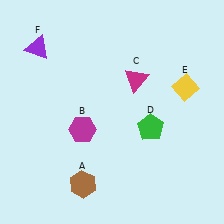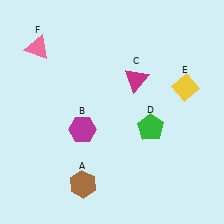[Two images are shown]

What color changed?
The triangle (F) changed from purple in Image 1 to pink in Image 2.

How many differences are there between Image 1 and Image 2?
There is 1 difference between the two images.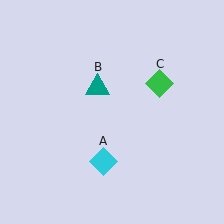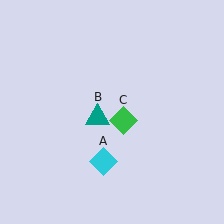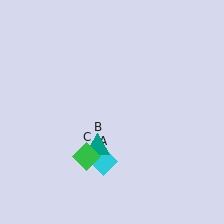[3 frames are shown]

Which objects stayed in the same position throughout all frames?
Cyan diamond (object A) remained stationary.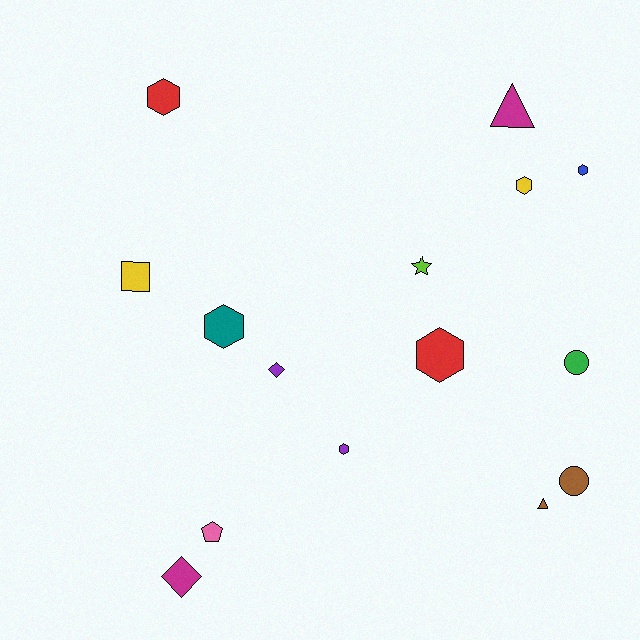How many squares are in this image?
There is 1 square.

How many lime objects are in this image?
There is 1 lime object.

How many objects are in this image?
There are 15 objects.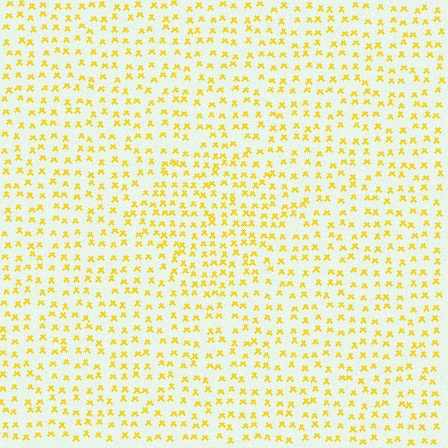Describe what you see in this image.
The image contains small yellow elements arranged at two different densities. A diamond-shaped region is visible where the elements are more densely packed than the surrounding area.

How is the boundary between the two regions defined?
The boundary is defined by a change in element density (approximately 1.4x ratio). All elements are the same color, size, and shape.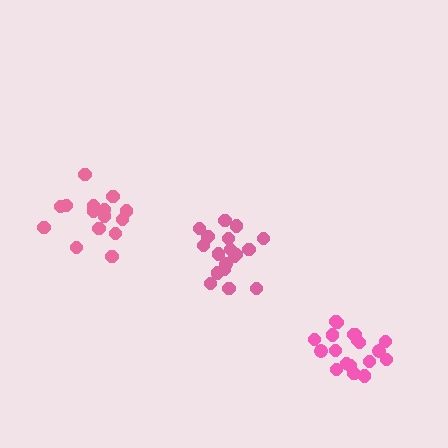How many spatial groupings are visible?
There are 3 spatial groupings.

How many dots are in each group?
Group 1: 15 dots, Group 2: 19 dots, Group 3: 19 dots (53 total).